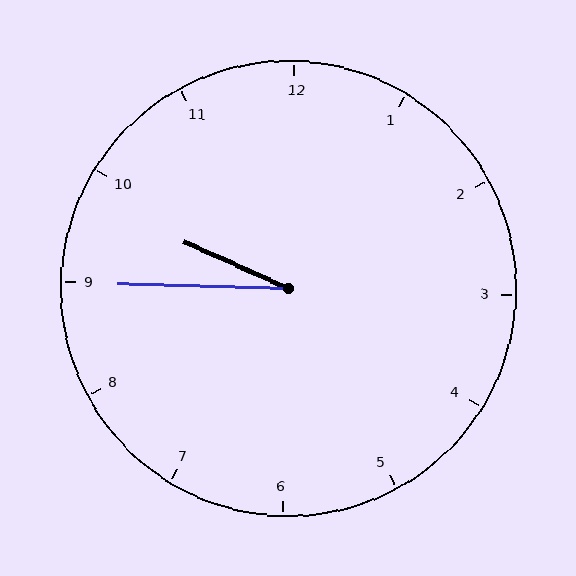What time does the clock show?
9:45.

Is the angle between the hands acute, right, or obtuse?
It is acute.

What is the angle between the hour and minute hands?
Approximately 22 degrees.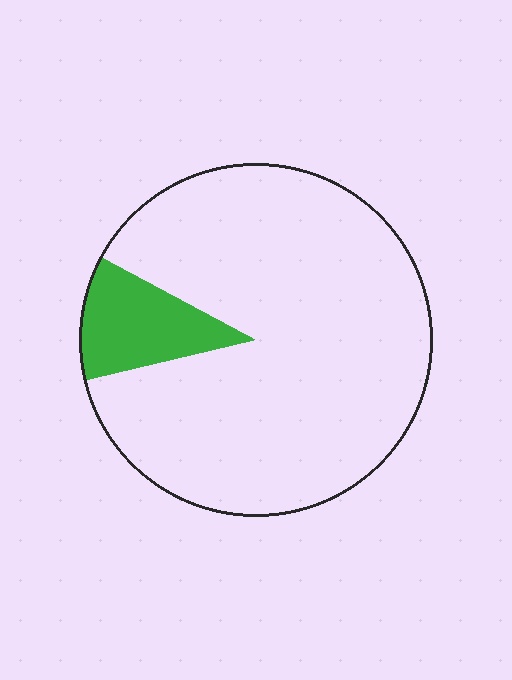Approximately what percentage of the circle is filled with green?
Approximately 10%.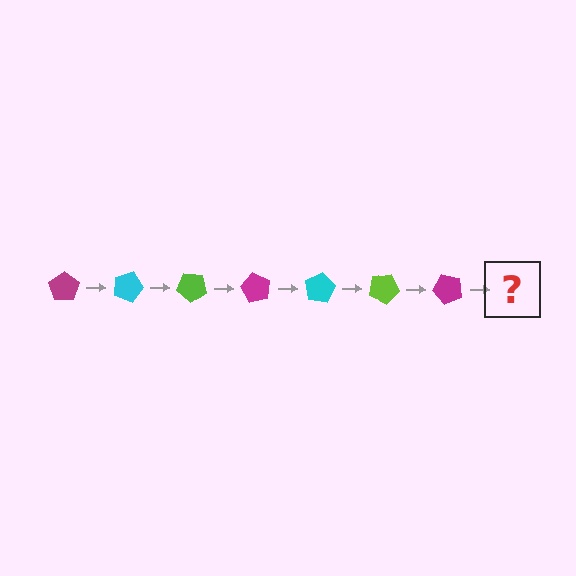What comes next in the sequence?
The next element should be a cyan pentagon, rotated 140 degrees from the start.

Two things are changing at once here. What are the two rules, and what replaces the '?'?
The two rules are that it rotates 20 degrees each step and the color cycles through magenta, cyan, and lime. The '?' should be a cyan pentagon, rotated 140 degrees from the start.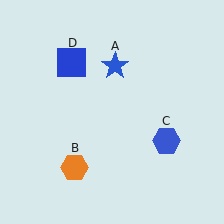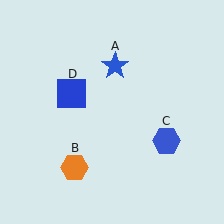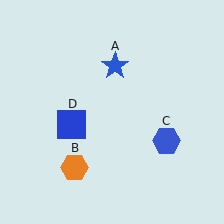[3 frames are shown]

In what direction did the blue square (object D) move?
The blue square (object D) moved down.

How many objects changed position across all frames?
1 object changed position: blue square (object D).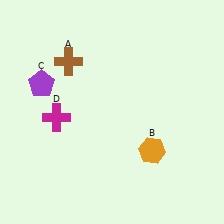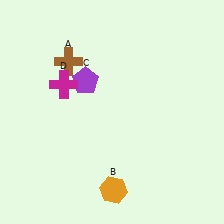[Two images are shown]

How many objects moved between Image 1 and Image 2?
3 objects moved between the two images.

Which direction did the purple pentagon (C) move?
The purple pentagon (C) moved right.